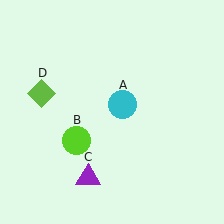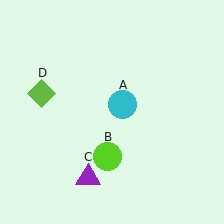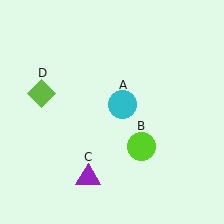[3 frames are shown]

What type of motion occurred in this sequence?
The lime circle (object B) rotated counterclockwise around the center of the scene.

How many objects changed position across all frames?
1 object changed position: lime circle (object B).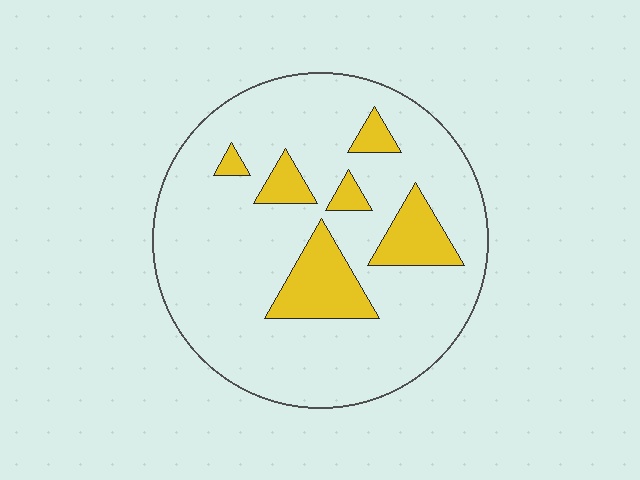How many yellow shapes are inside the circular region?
6.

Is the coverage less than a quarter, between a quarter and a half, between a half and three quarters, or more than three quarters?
Less than a quarter.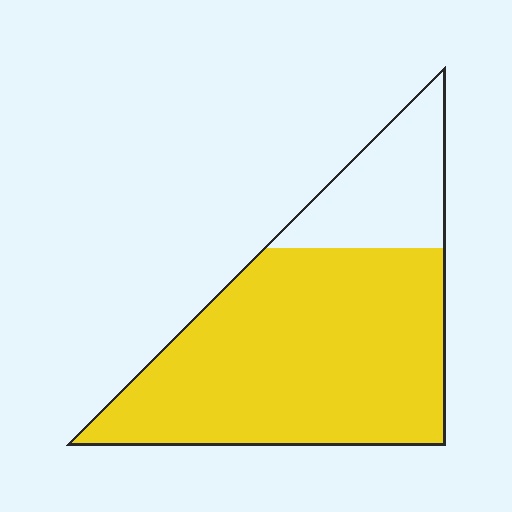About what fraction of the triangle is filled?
About three quarters (3/4).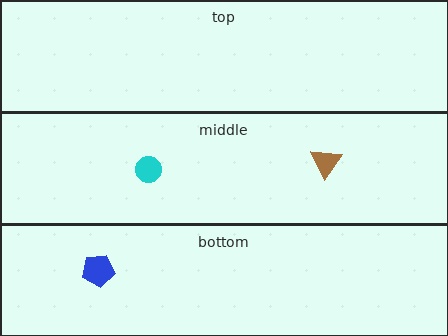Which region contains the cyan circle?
The middle region.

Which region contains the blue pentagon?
The bottom region.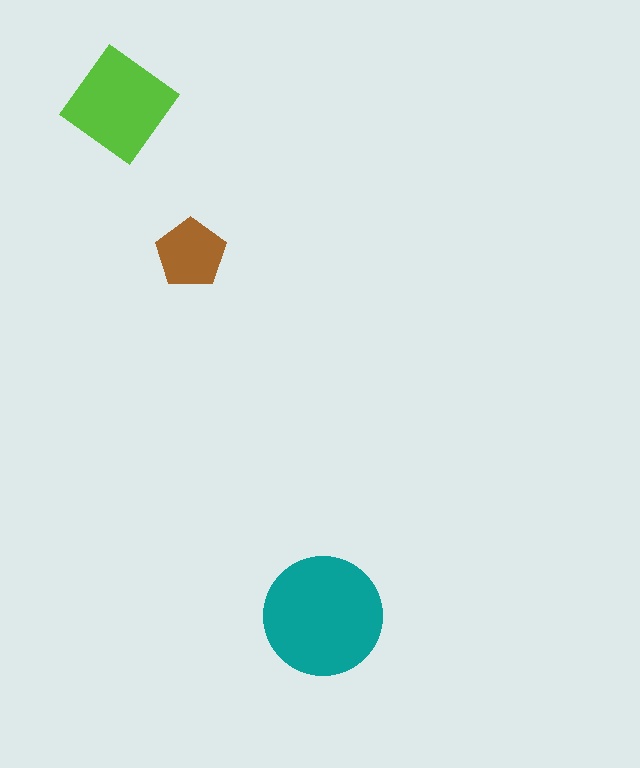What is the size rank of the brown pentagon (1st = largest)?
3rd.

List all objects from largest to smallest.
The teal circle, the lime diamond, the brown pentagon.